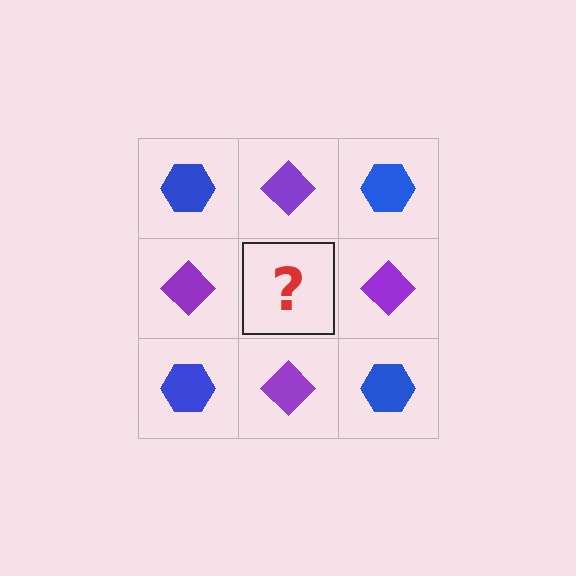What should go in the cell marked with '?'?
The missing cell should contain a blue hexagon.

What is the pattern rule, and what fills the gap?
The rule is that it alternates blue hexagon and purple diamond in a checkerboard pattern. The gap should be filled with a blue hexagon.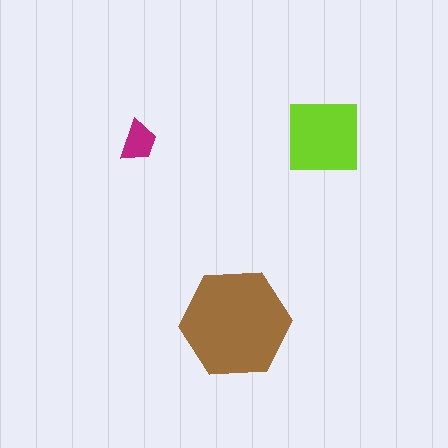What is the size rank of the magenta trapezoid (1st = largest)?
3rd.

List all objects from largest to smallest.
The brown hexagon, the lime square, the magenta trapezoid.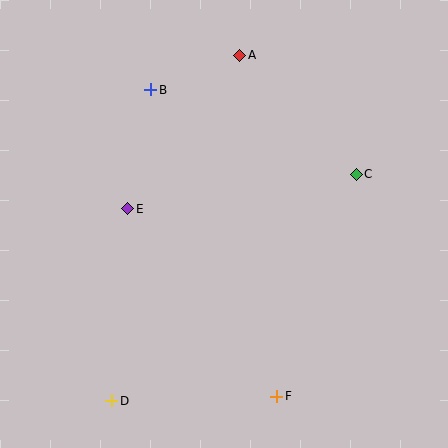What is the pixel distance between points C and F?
The distance between C and F is 236 pixels.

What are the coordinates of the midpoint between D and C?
The midpoint between D and C is at (234, 288).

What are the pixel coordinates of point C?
Point C is at (356, 174).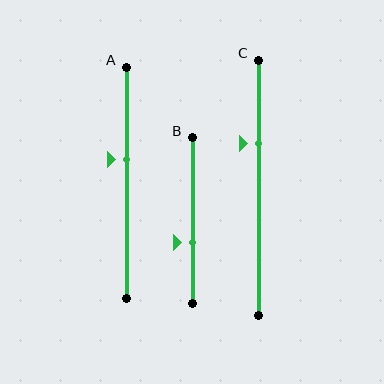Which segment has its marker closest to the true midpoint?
Segment A has its marker closest to the true midpoint.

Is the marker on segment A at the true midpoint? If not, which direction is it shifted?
No, the marker on segment A is shifted upward by about 10% of the segment length.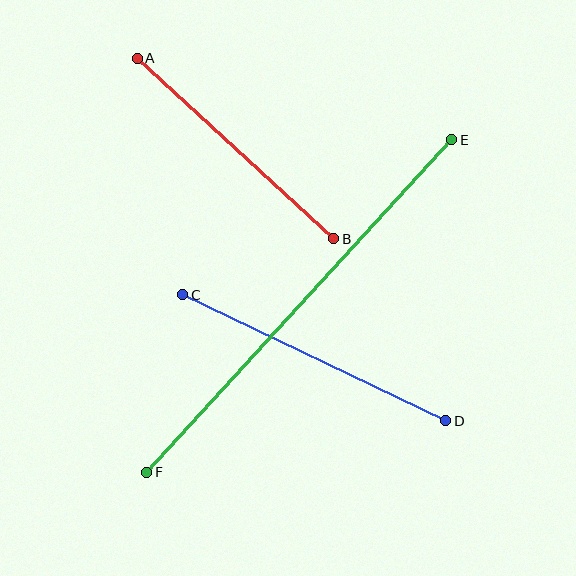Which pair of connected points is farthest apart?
Points E and F are farthest apart.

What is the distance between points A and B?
The distance is approximately 267 pixels.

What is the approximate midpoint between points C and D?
The midpoint is at approximately (314, 358) pixels.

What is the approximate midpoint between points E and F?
The midpoint is at approximately (299, 306) pixels.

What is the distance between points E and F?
The distance is approximately 452 pixels.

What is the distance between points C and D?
The distance is approximately 292 pixels.